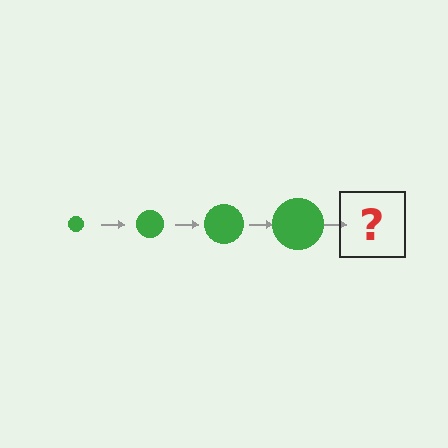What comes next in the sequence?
The next element should be a green circle, larger than the previous one.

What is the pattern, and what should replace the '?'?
The pattern is that the circle gets progressively larger each step. The '?' should be a green circle, larger than the previous one.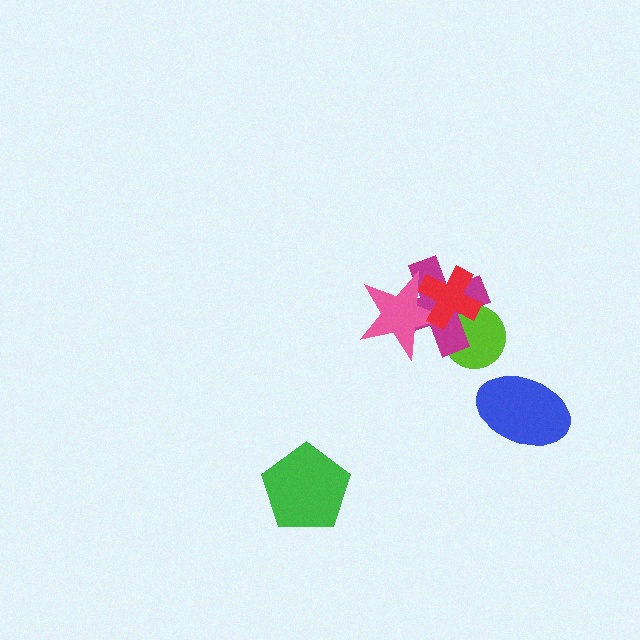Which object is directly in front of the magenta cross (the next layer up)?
The pink star is directly in front of the magenta cross.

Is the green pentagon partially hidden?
No, no other shape covers it.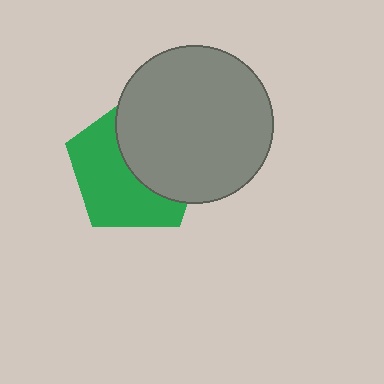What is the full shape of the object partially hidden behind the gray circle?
The partially hidden object is a green pentagon.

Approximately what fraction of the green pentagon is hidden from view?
Roughly 48% of the green pentagon is hidden behind the gray circle.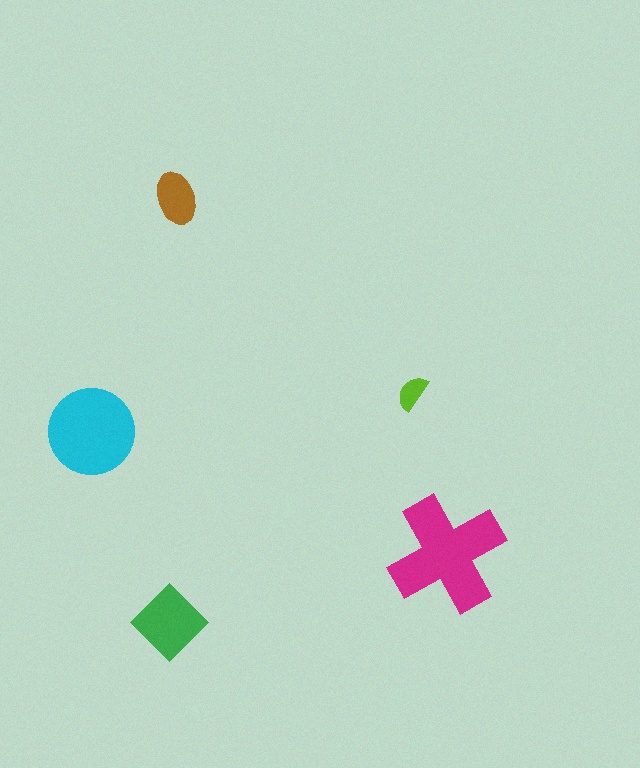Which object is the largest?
The magenta cross.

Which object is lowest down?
The green diamond is bottommost.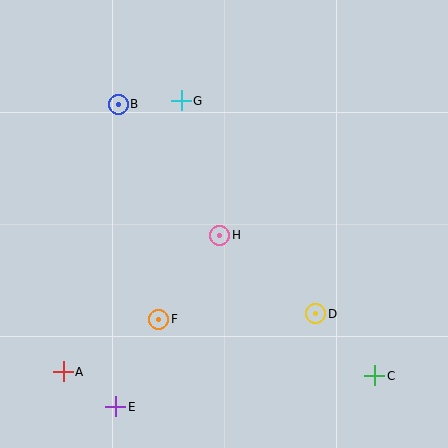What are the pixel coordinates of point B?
Point B is at (118, 104).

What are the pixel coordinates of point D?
Point D is at (316, 314).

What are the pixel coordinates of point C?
Point C is at (375, 376).